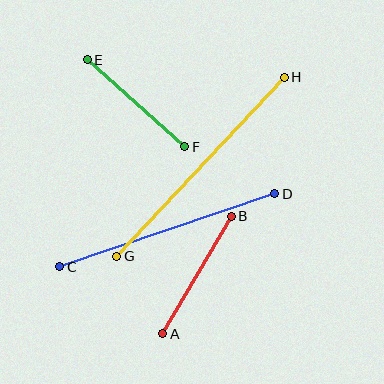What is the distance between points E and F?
The distance is approximately 131 pixels.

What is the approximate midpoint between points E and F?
The midpoint is at approximately (136, 103) pixels.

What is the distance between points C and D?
The distance is approximately 227 pixels.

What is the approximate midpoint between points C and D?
The midpoint is at approximately (167, 230) pixels.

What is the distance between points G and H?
The distance is approximately 245 pixels.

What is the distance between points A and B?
The distance is approximately 136 pixels.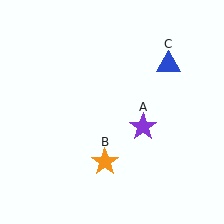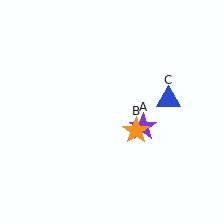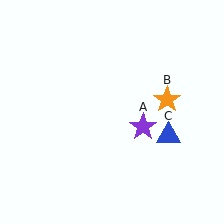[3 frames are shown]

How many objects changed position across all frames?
2 objects changed position: orange star (object B), blue triangle (object C).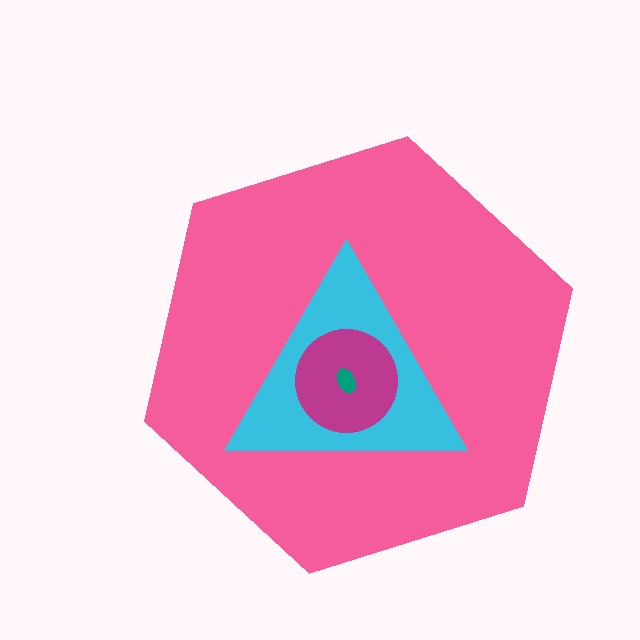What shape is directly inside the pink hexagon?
The cyan triangle.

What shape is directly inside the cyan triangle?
The magenta circle.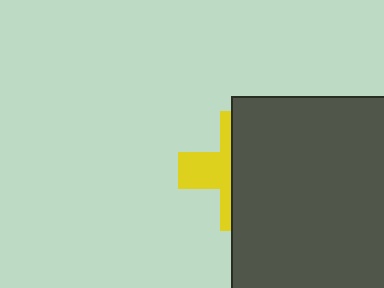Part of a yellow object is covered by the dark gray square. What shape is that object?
It is a cross.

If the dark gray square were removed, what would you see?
You would see the complete yellow cross.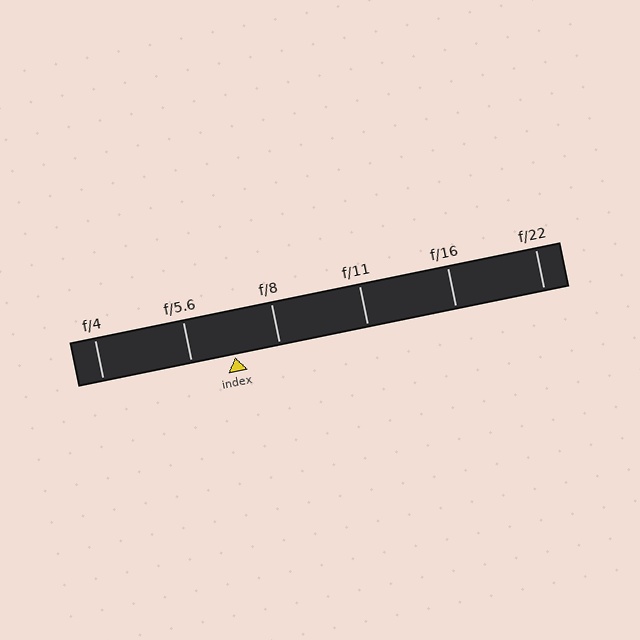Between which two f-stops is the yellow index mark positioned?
The index mark is between f/5.6 and f/8.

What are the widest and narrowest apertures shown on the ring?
The widest aperture shown is f/4 and the narrowest is f/22.